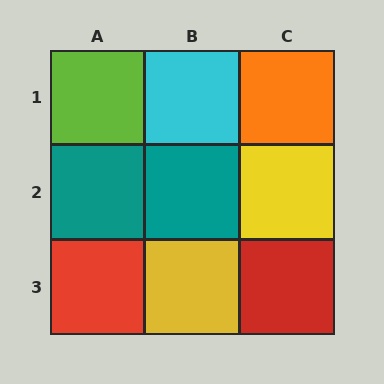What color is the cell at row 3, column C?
Red.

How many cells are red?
2 cells are red.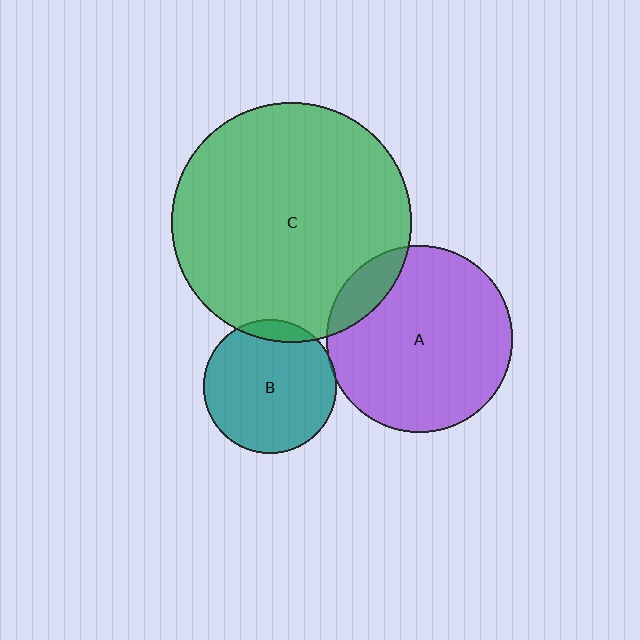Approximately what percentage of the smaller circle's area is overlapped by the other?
Approximately 5%.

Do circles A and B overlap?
Yes.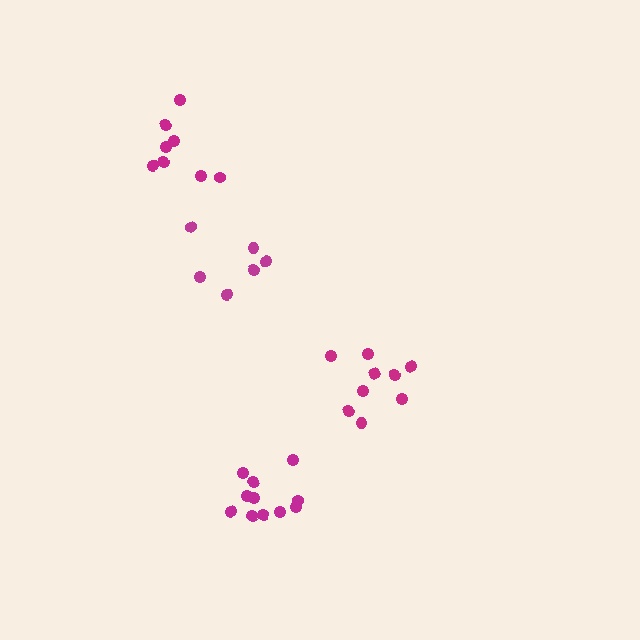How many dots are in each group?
Group 1: 9 dots, Group 2: 11 dots, Group 3: 8 dots, Group 4: 6 dots (34 total).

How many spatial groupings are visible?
There are 4 spatial groupings.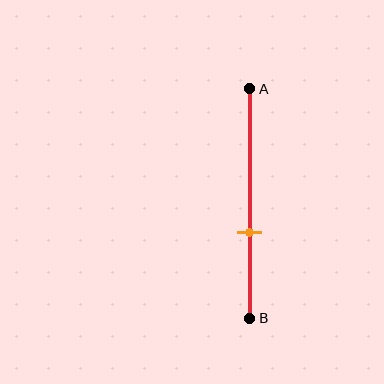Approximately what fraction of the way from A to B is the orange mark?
The orange mark is approximately 65% of the way from A to B.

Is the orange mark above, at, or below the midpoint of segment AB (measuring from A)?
The orange mark is below the midpoint of segment AB.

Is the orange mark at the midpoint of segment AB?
No, the mark is at about 65% from A, not at the 50% midpoint.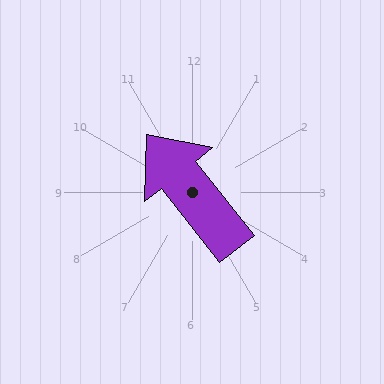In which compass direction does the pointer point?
Northwest.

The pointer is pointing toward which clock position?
Roughly 11 o'clock.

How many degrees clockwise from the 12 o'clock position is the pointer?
Approximately 322 degrees.